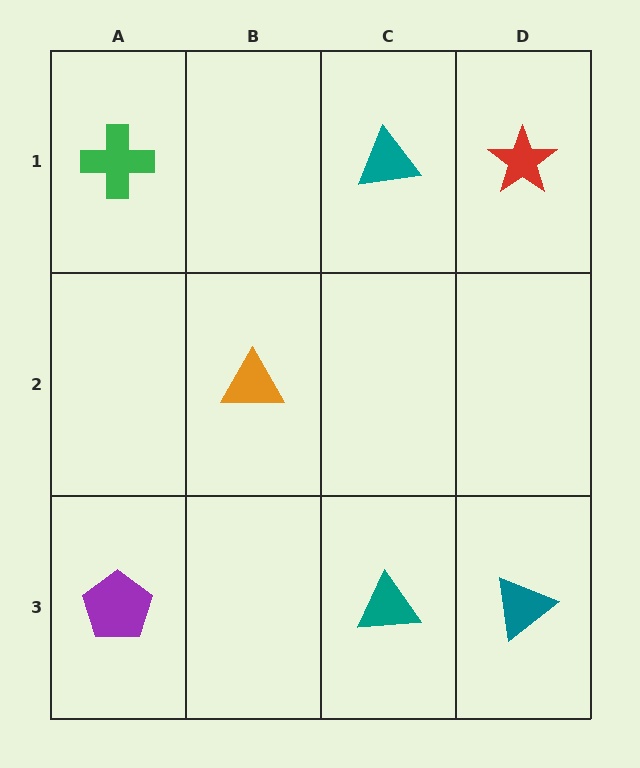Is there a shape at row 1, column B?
No, that cell is empty.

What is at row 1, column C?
A teal triangle.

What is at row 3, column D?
A teal triangle.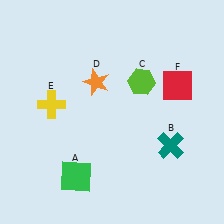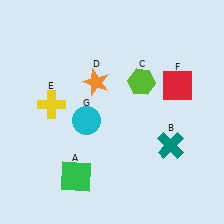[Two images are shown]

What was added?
A cyan circle (G) was added in Image 2.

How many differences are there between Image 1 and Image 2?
There is 1 difference between the two images.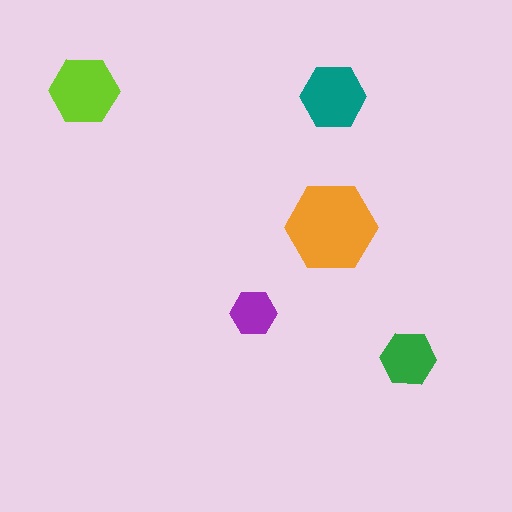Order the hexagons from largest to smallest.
the orange one, the lime one, the teal one, the green one, the purple one.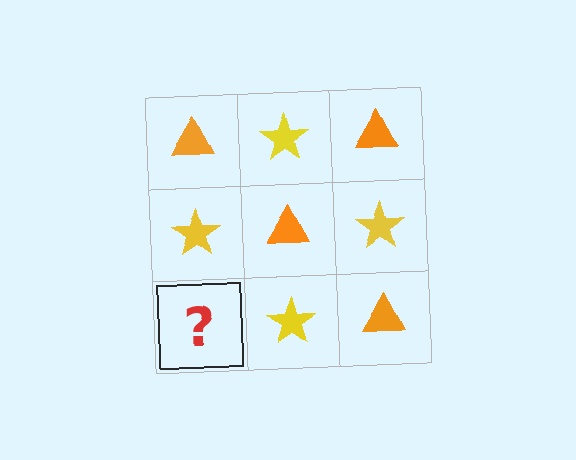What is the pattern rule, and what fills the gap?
The rule is that it alternates orange triangle and yellow star in a checkerboard pattern. The gap should be filled with an orange triangle.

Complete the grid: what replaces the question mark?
The question mark should be replaced with an orange triangle.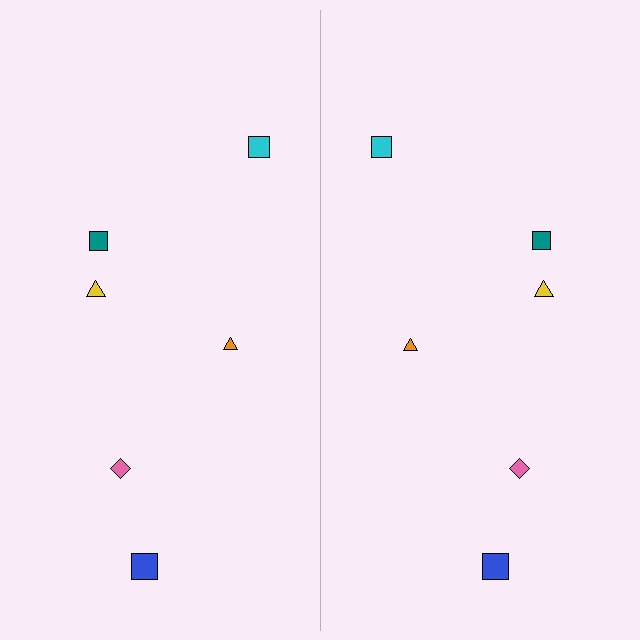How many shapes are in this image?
There are 12 shapes in this image.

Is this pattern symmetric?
Yes, this pattern has bilateral (reflection) symmetry.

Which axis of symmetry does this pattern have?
The pattern has a vertical axis of symmetry running through the center of the image.